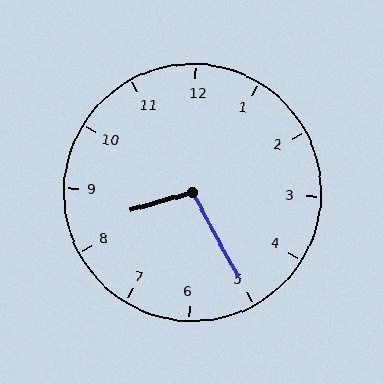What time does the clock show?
8:25.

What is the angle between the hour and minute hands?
Approximately 102 degrees.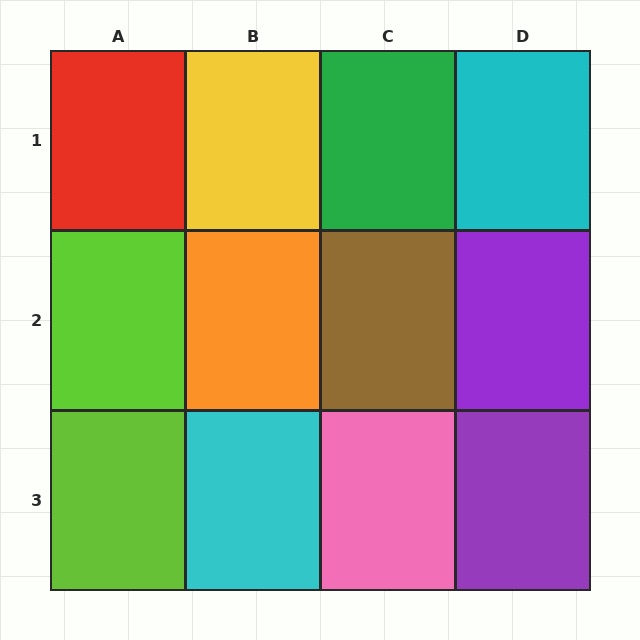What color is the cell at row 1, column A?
Red.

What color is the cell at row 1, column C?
Green.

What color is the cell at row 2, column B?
Orange.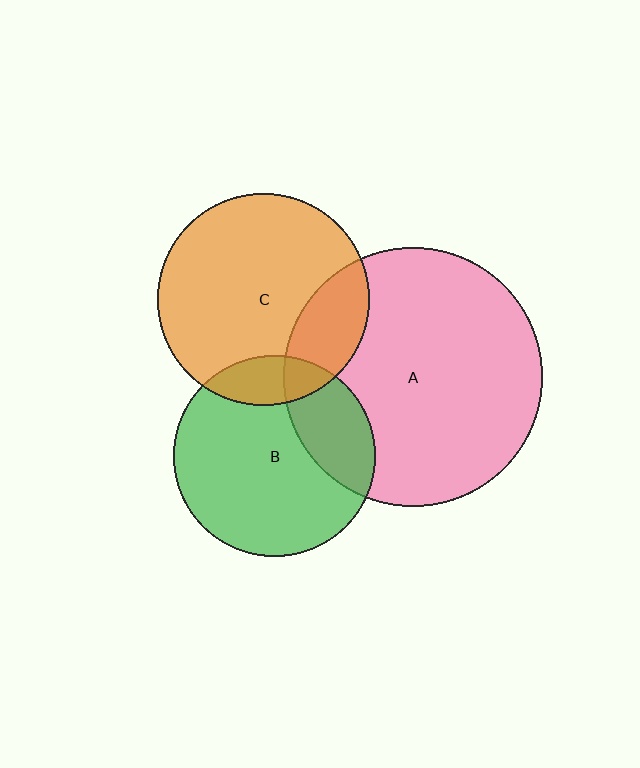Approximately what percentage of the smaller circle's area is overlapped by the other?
Approximately 20%.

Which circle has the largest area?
Circle A (pink).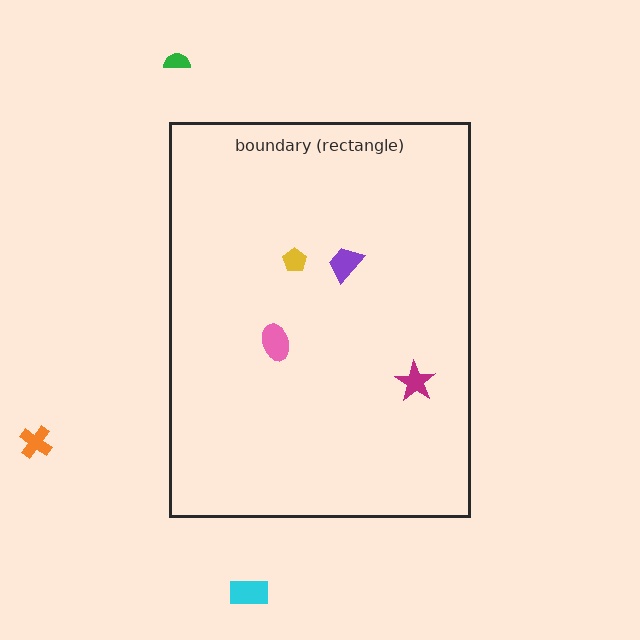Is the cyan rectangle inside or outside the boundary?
Outside.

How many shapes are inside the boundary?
4 inside, 3 outside.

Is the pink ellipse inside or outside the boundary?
Inside.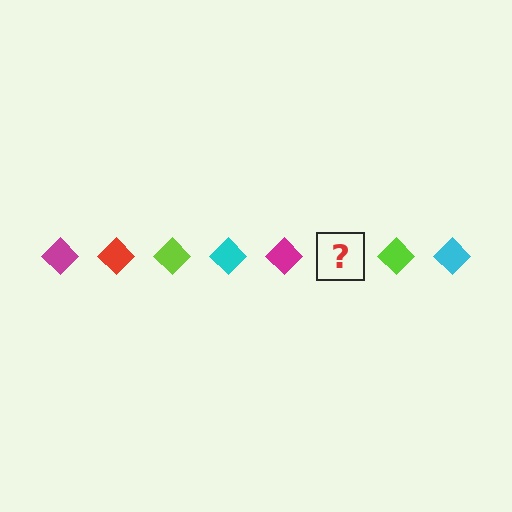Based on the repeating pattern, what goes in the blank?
The blank should be a red diamond.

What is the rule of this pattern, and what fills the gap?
The rule is that the pattern cycles through magenta, red, lime, cyan diamonds. The gap should be filled with a red diamond.